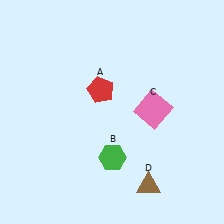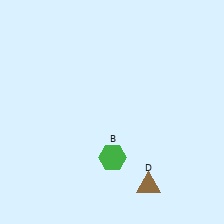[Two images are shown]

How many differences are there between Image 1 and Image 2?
There are 2 differences between the two images.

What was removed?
The pink square (C), the red pentagon (A) were removed in Image 2.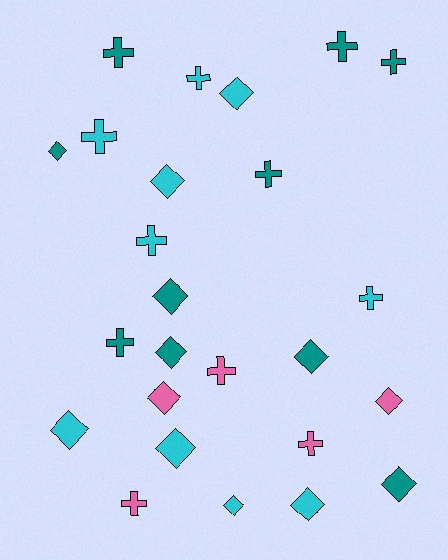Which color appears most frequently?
Teal, with 10 objects.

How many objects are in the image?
There are 25 objects.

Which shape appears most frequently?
Diamond, with 13 objects.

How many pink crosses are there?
There are 3 pink crosses.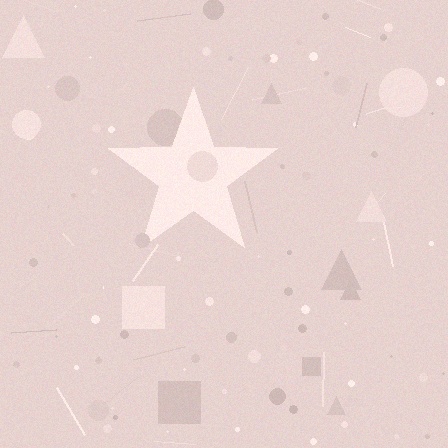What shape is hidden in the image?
A star is hidden in the image.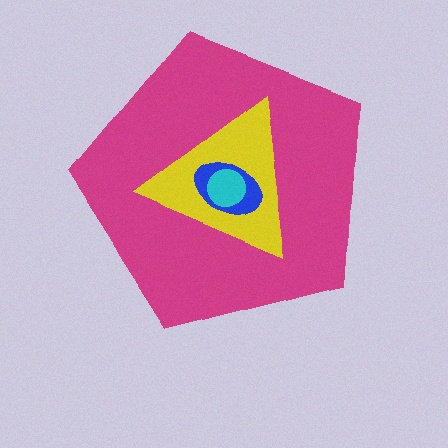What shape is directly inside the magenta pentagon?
The yellow triangle.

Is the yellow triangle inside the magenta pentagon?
Yes.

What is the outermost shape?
The magenta pentagon.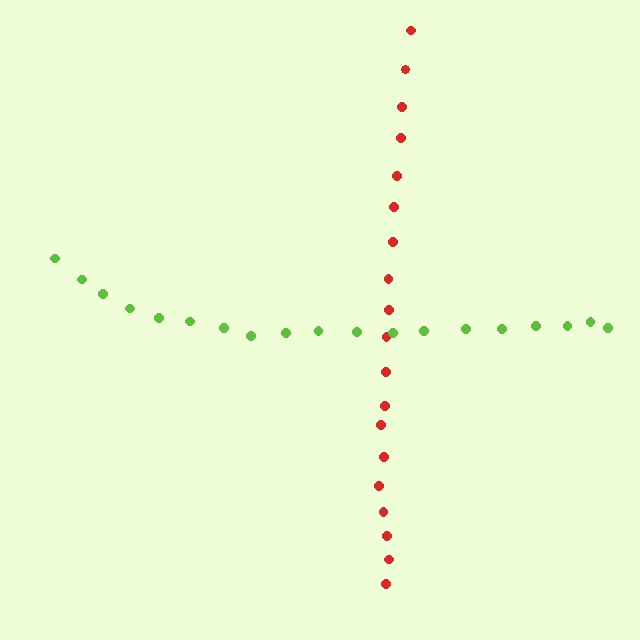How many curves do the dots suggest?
There are 2 distinct paths.